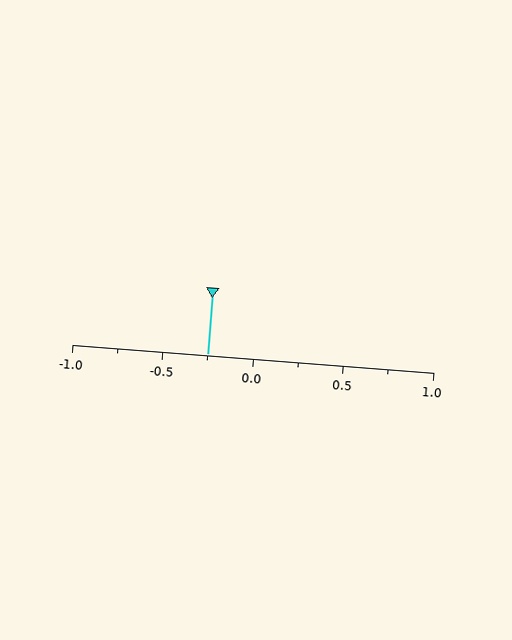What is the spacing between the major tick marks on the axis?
The major ticks are spaced 0.5 apart.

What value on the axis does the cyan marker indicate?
The marker indicates approximately -0.25.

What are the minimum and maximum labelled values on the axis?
The axis runs from -1.0 to 1.0.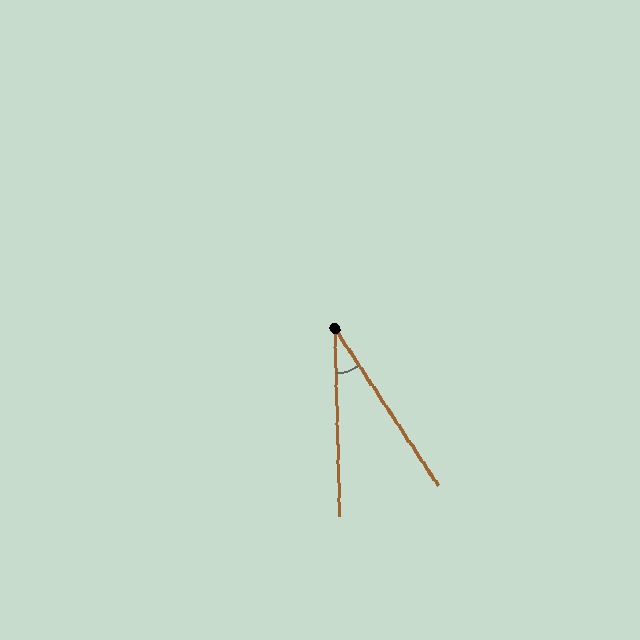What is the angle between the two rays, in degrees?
Approximately 32 degrees.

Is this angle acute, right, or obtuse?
It is acute.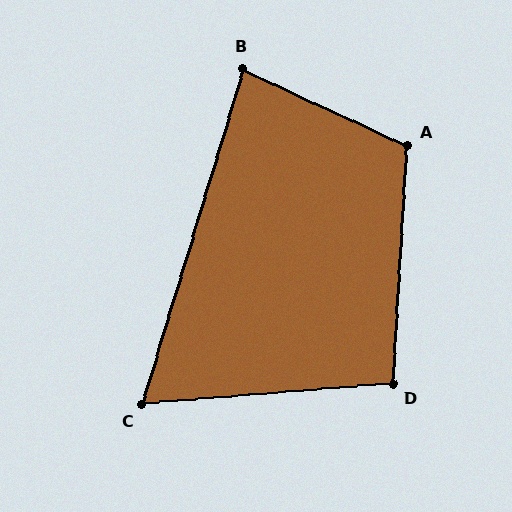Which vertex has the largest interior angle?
A, at approximately 111 degrees.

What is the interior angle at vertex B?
Approximately 82 degrees (acute).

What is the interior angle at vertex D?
Approximately 98 degrees (obtuse).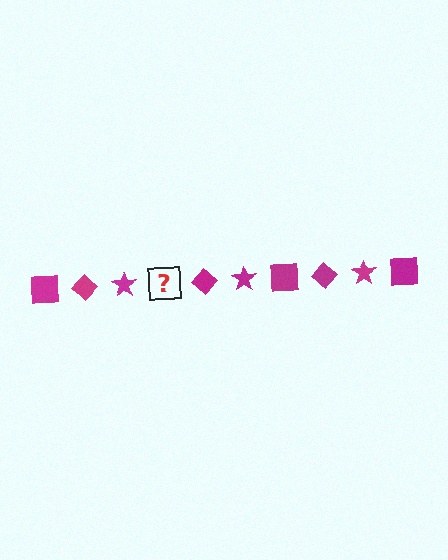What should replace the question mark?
The question mark should be replaced with a magenta square.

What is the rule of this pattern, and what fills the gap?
The rule is that the pattern cycles through square, diamond, star shapes in magenta. The gap should be filled with a magenta square.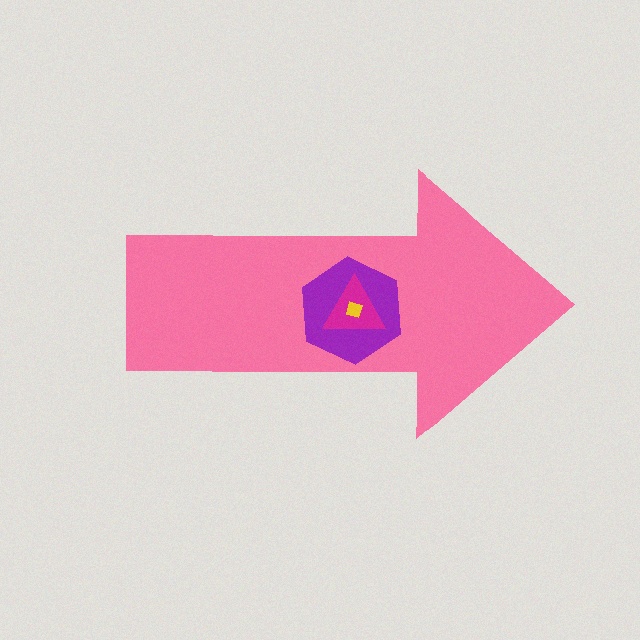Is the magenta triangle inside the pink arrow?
Yes.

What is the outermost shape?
The pink arrow.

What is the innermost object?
The yellow diamond.